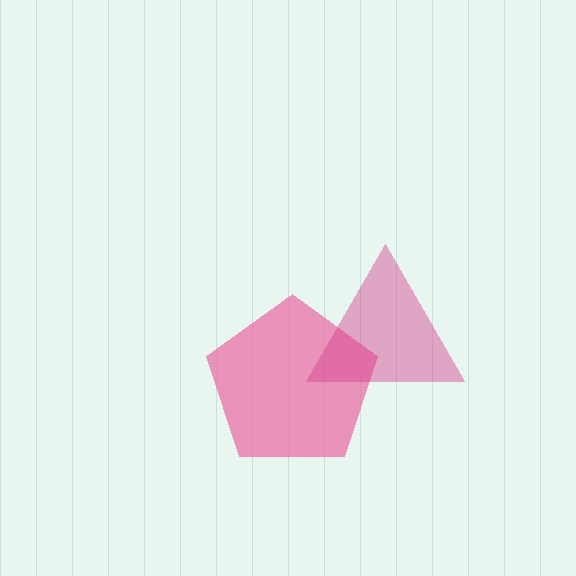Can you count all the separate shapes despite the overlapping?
Yes, there are 2 separate shapes.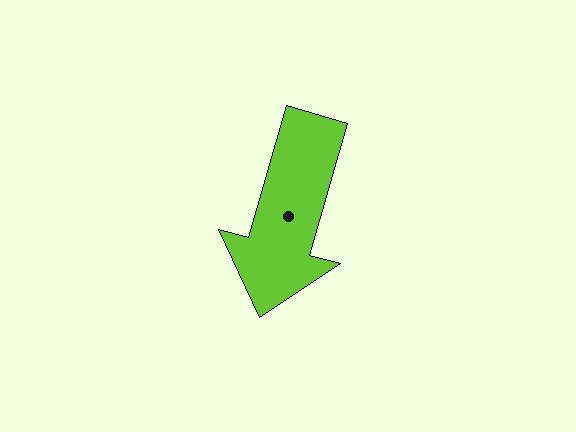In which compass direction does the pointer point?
South.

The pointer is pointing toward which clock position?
Roughly 7 o'clock.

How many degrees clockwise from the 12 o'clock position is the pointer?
Approximately 196 degrees.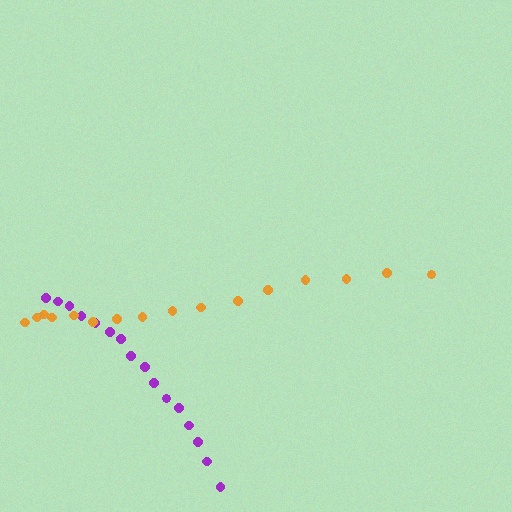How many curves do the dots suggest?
There are 2 distinct paths.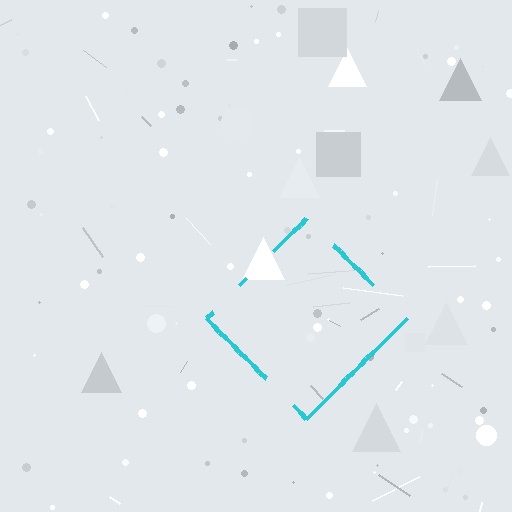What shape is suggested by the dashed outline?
The dashed outline suggests a diamond.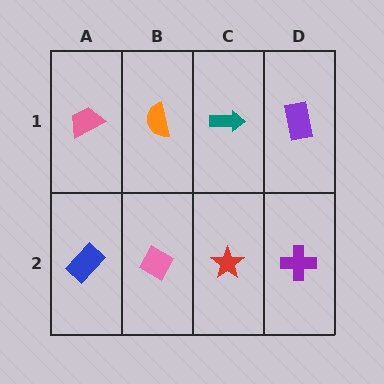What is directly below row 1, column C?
A red star.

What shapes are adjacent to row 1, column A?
A blue rectangle (row 2, column A), an orange semicircle (row 1, column B).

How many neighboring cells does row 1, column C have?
3.